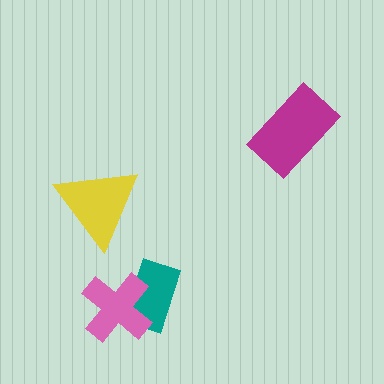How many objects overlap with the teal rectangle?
1 object overlaps with the teal rectangle.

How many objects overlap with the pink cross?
1 object overlaps with the pink cross.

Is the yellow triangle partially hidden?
No, no other shape covers it.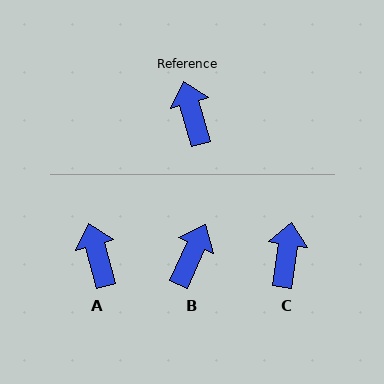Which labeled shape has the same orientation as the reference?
A.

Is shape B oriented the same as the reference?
No, it is off by about 40 degrees.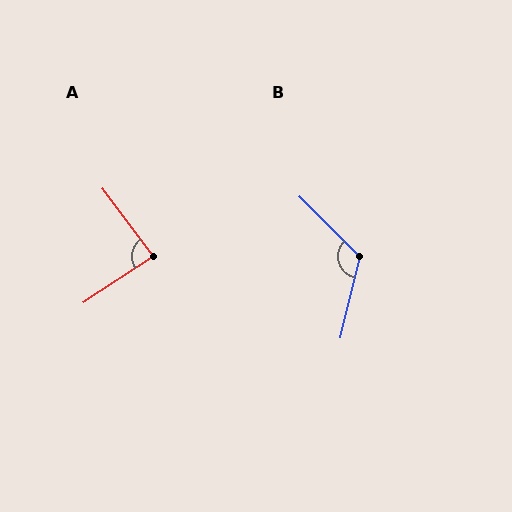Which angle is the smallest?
A, at approximately 87 degrees.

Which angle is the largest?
B, at approximately 122 degrees.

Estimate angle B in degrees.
Approximately 122 degrees.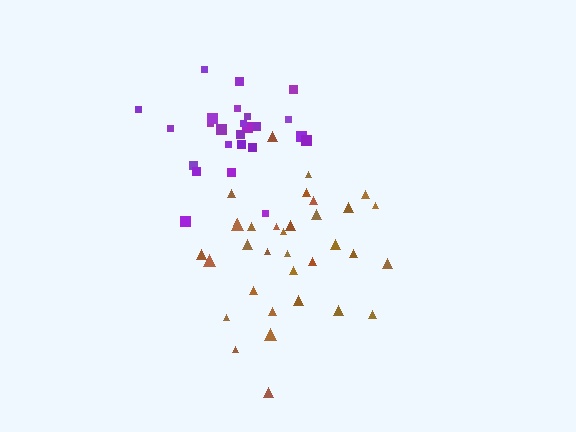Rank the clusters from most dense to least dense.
purple, brown.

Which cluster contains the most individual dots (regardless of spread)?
Brown (35).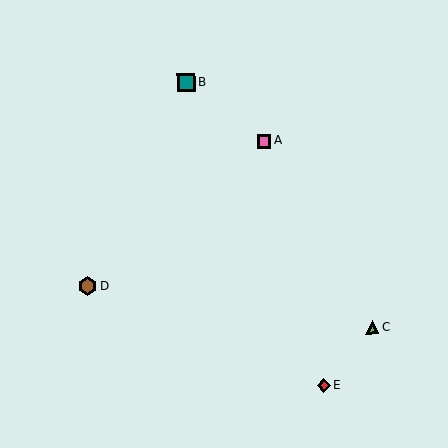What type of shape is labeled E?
Shape E is a red diamond.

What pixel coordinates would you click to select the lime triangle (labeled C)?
Click at (372, 328) to select the lime triangle C.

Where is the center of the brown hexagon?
The center of the brown hexagon is at (87, 287).